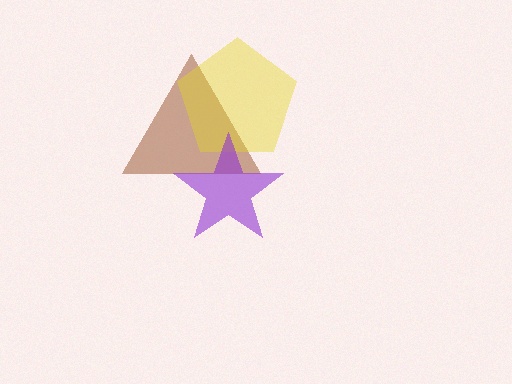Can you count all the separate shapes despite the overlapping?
Yes, there are 3 separate shapes.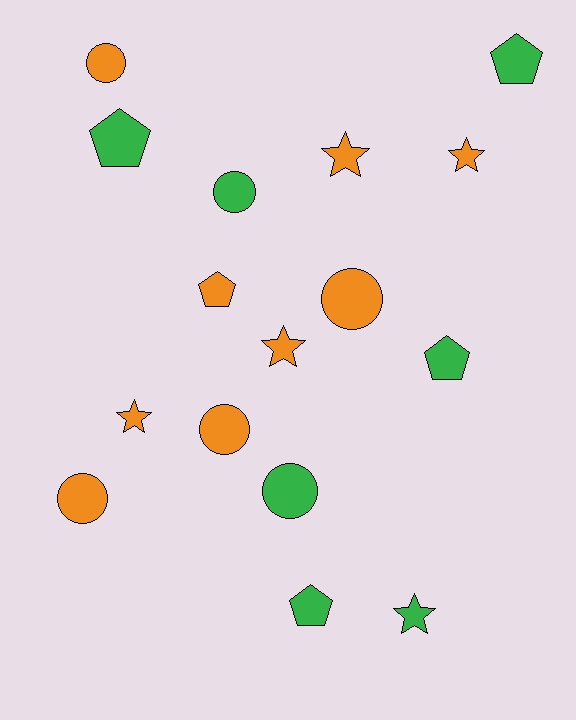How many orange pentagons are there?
There is 1 orange pentagon.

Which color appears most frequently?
Orange, with 9 objects.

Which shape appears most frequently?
Circle, with 6 objects.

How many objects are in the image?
There are 16 objects.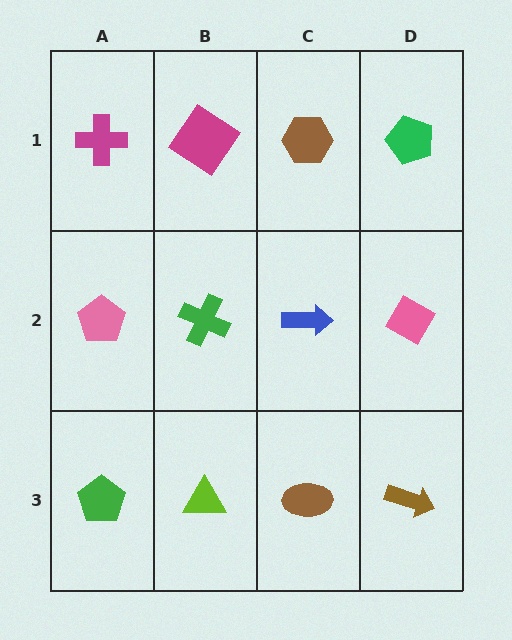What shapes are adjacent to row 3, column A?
A pink pentagon (row 2, column A), a lime triangle (row 3, column B).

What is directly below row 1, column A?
A pink pentagon.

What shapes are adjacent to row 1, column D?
A pink diamond (row 2, column D), a brown hexagon (row 1, column C).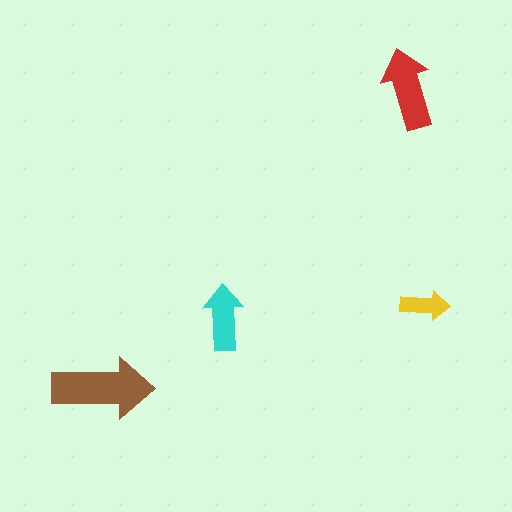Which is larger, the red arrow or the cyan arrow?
The red one.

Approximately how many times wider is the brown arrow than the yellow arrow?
About 2 times wider.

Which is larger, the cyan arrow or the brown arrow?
The brown one.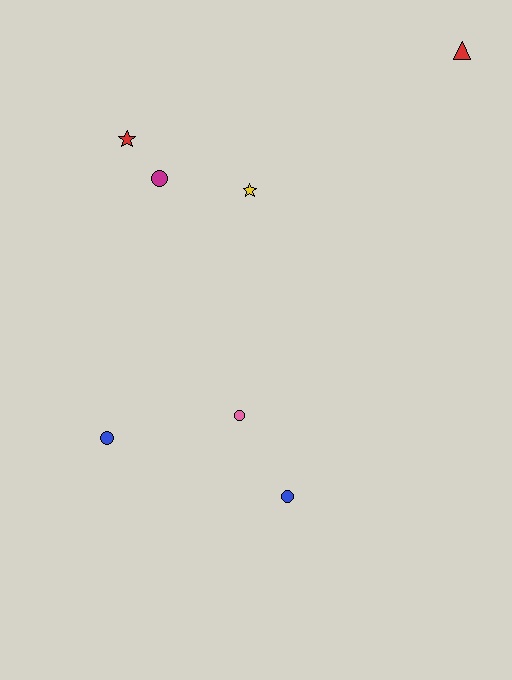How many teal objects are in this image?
There are no teal objects.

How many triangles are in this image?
There is 1 triangle.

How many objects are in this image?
There are 7 objects.